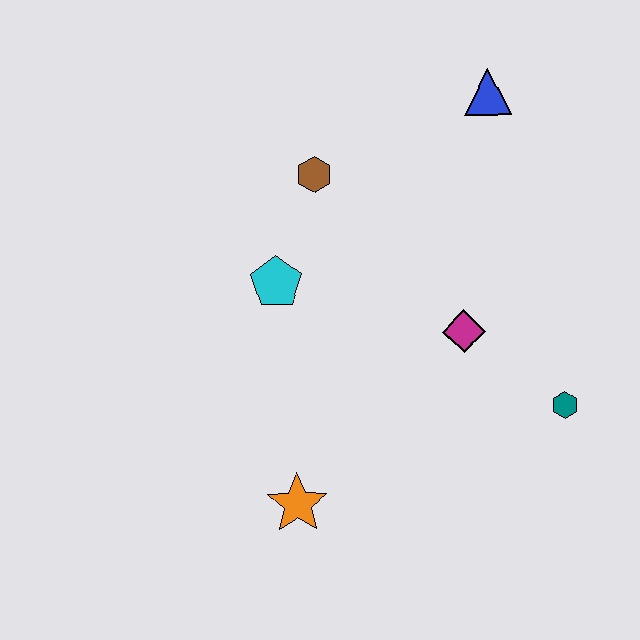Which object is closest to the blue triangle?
The brown hexagon is closest to the blue triangle.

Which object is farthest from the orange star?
The blue triangle is farthest from the orange star.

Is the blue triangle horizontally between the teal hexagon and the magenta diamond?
Yes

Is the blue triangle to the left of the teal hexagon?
Yes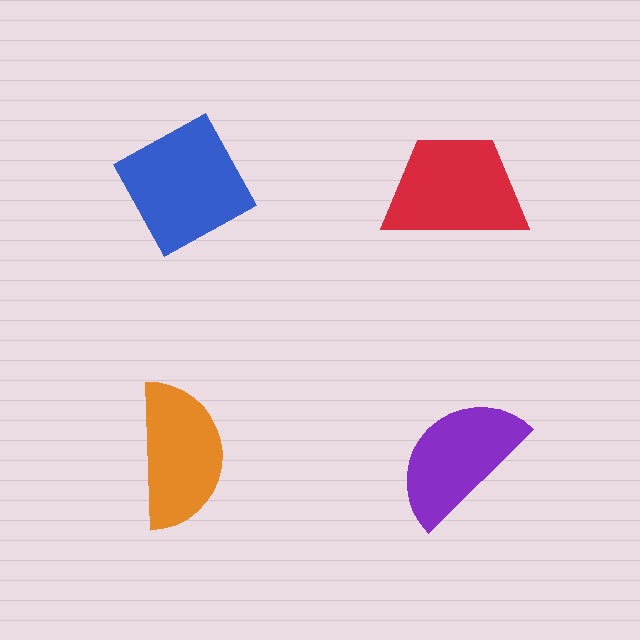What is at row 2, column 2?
A purple semicircle.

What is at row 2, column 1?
An orange semicircle.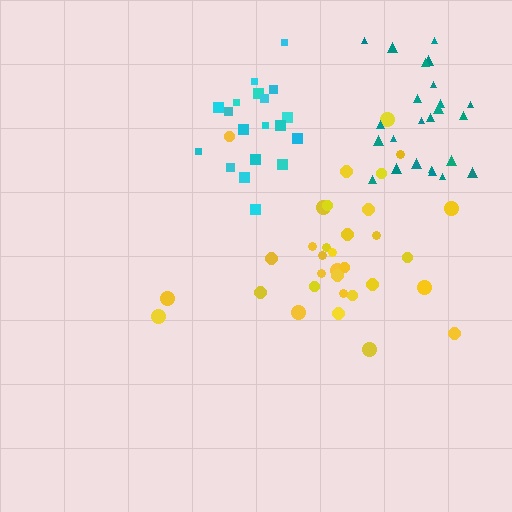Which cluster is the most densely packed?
Cyan.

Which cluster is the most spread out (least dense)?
Yellow.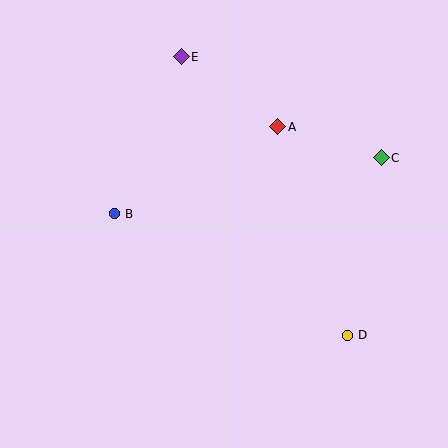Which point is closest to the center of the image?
Point B at (115, 214) is closest to the center.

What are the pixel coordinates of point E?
Point E is at (181, 57).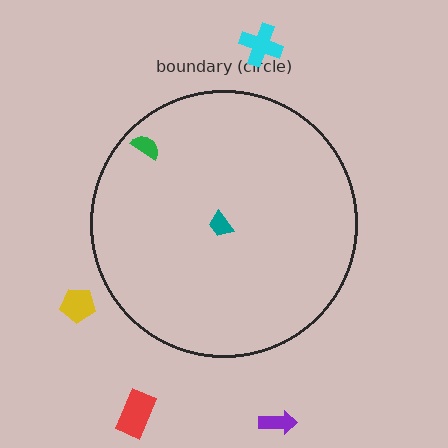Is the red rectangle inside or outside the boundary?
Outside.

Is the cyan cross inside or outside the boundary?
Outside.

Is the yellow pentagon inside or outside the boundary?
Outside.